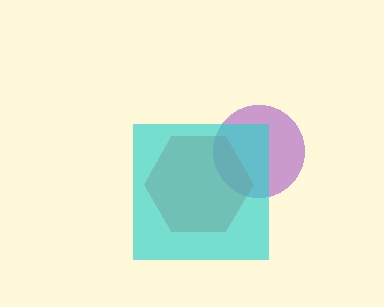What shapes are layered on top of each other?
The layered shapes are: a purple circle, a red hexagon, a cyan square.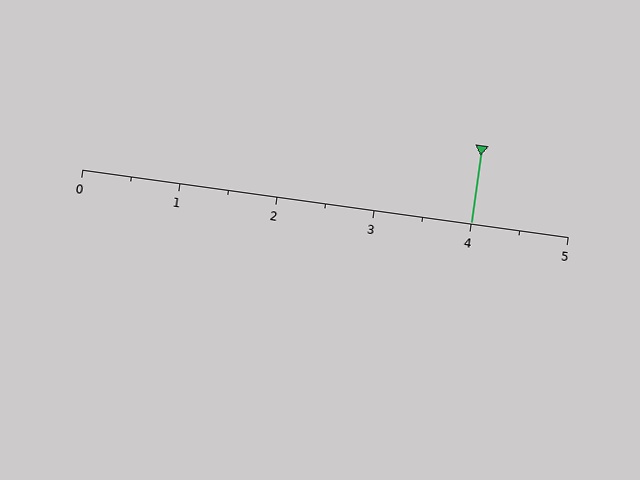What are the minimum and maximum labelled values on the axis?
The axis runs from 0 to 5.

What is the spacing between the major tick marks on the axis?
The major ticks are spaced 1 apart.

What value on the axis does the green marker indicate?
The marker indicates approximately 4.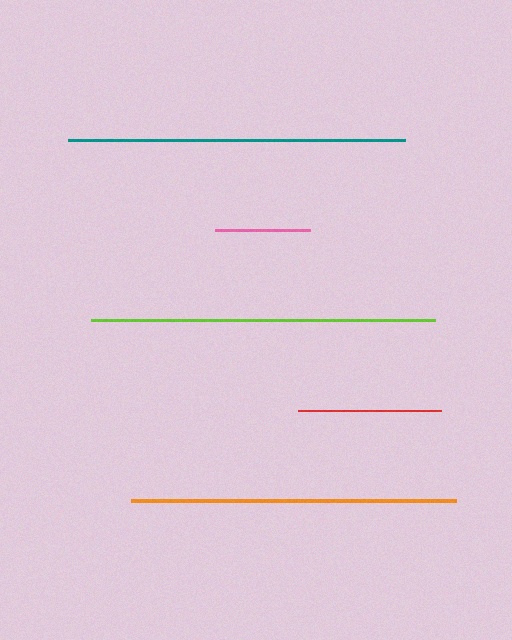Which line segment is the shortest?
The pink line is the shortest at approximately 95 pixels.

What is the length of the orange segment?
The orange segment is approximately 326 pixels long.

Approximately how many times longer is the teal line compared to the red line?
The teal line is approximately 2.4 times the length of the red line.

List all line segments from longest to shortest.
From longest to shortest: lime, teal, orange, red, pink.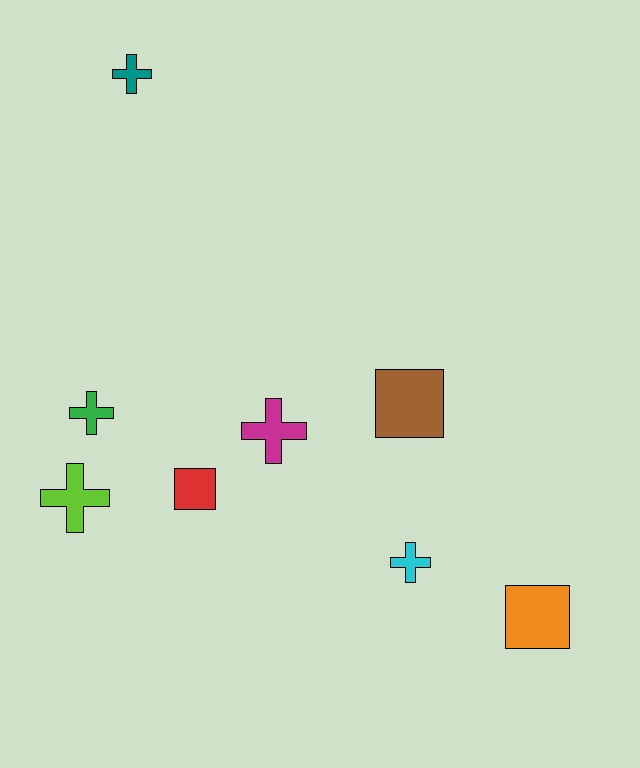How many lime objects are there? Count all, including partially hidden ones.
There is 1 lime object.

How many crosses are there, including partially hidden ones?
There are 5 crosses.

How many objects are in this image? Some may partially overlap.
There are 8 objects.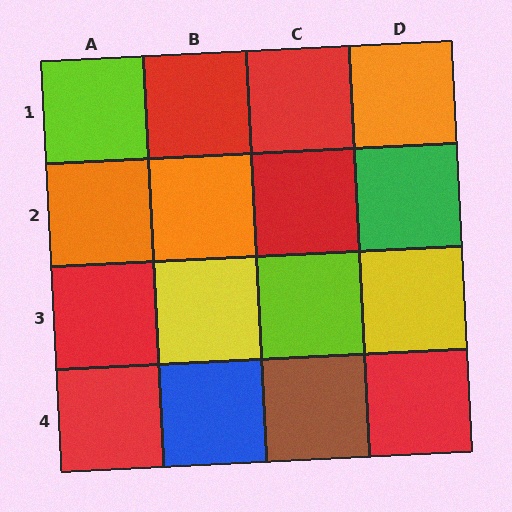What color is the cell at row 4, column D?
Red.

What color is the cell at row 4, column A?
Red.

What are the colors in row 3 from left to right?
Red, yellow, lime, yellow.